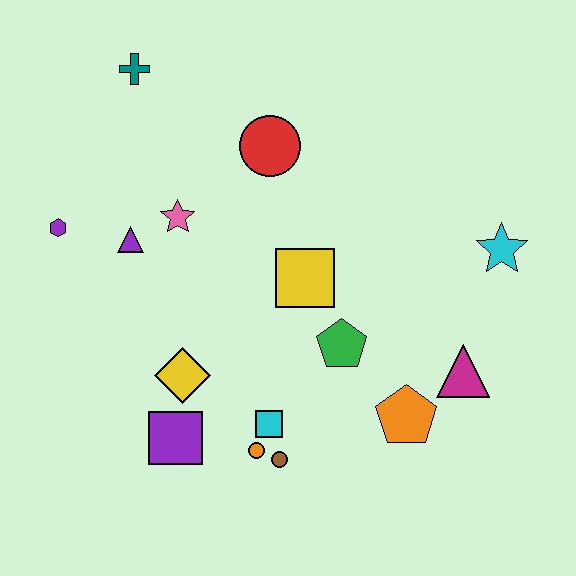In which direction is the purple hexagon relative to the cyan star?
The purple hexagon is to the left of the cyan star.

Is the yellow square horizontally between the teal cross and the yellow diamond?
No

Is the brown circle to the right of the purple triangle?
Yes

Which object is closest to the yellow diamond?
The purple square is closest to the yellow diamond.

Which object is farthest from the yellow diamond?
The cyan star is farthest from the yellow diamond.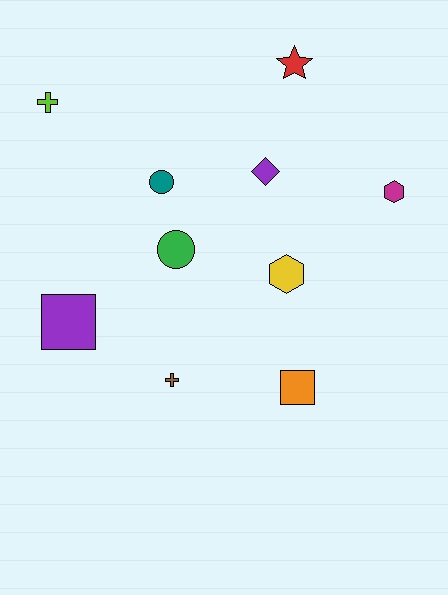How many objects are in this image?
There are 10 objects.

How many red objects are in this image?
There is 1 red object.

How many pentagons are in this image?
There are no pentagons.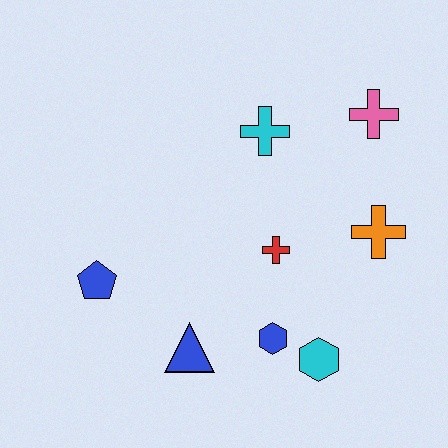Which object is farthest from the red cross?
The blue pentagon is farthest from the red cross.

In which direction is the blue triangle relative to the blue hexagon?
The blue triangle is to the left of the blue hexagon.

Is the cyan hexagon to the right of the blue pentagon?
Yes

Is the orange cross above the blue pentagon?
Yes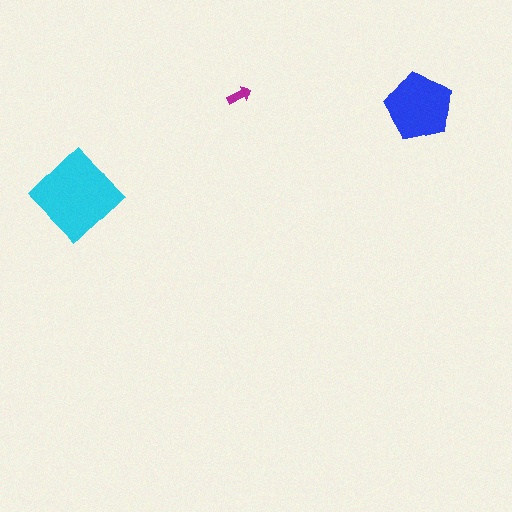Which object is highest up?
The magenta arrow is topmost.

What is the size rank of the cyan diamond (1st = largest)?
1st.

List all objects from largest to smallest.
The cyan diamond, the blue pentagon, the magenta arrow.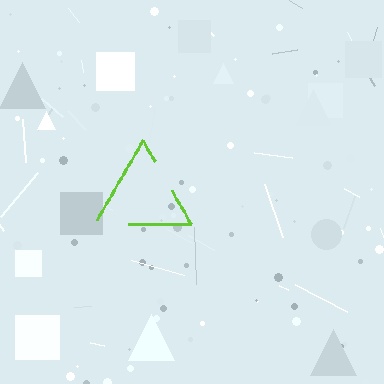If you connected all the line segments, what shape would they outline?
They would outline a triangle.